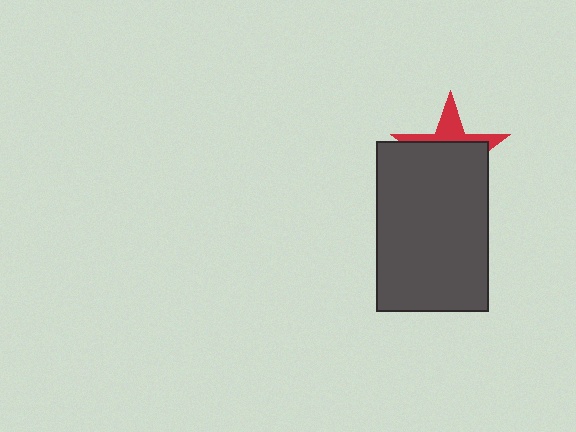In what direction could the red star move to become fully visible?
The red star could move up. That would shift it out from behind the dark gray rectangle entirely.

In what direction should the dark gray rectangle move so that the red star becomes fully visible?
The dark gray rectangle should move down. That is the shortest direction to clear the overlap and leave the red star fully visible.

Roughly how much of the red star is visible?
A small part of it is visible (roughly 33%).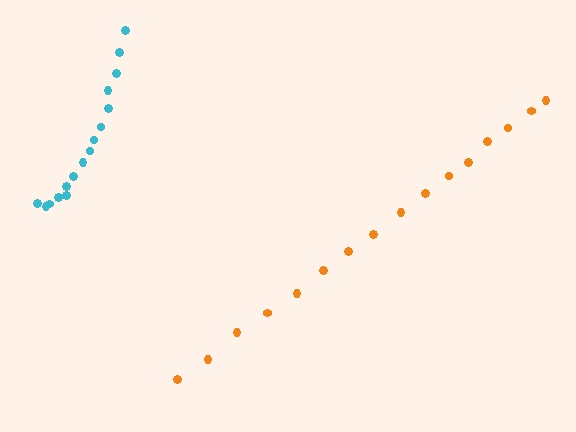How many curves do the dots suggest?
There are 2 distinct paths.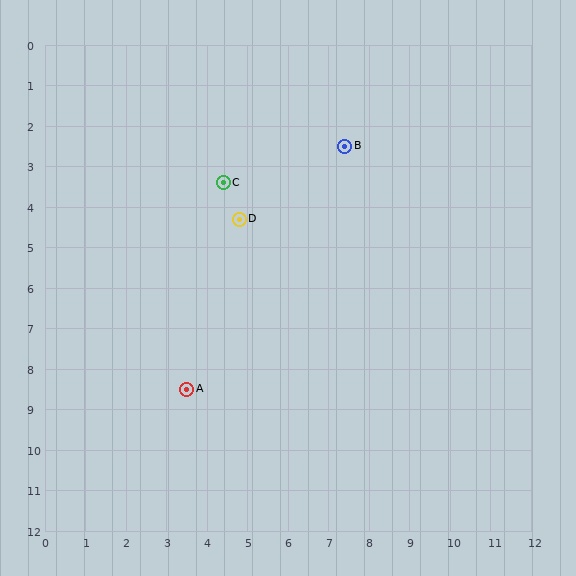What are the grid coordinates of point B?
Point B is at approximately (7.4, 2.5).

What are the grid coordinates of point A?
Point A is at approximately (3.5, 8.5).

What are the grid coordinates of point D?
Point D is at approximately (4.8, 4.3).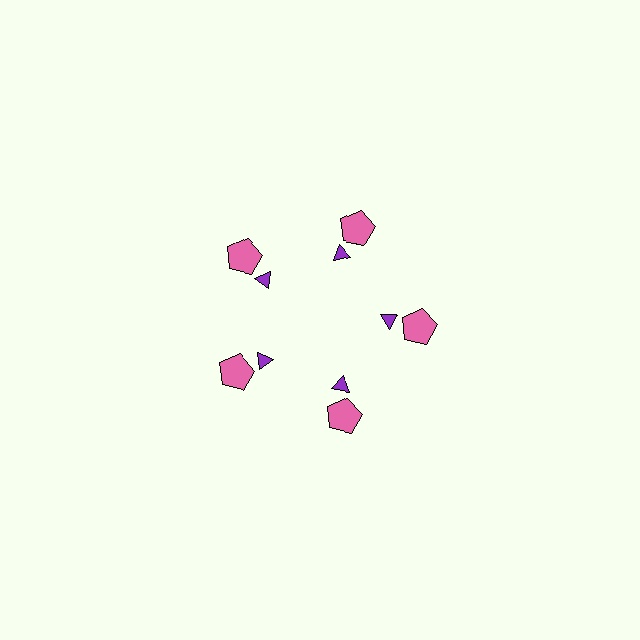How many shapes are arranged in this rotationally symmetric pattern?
There are 10 shapes, arranged in 5 groups of 2.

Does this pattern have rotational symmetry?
Yes, this pattern has 5-fold rotational symmetry. It looks the same after rotating 72 degrees around the center.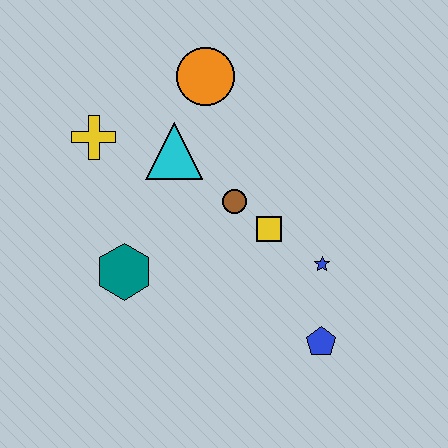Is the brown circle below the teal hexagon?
No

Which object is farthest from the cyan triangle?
The blue pentagon is farthest from the cyan triangle.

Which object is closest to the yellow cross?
The cyan triangle is closest to the yellow cross.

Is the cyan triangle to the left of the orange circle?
Yes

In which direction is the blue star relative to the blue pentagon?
The blue star is above the blue pentagon.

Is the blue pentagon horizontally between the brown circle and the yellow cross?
No